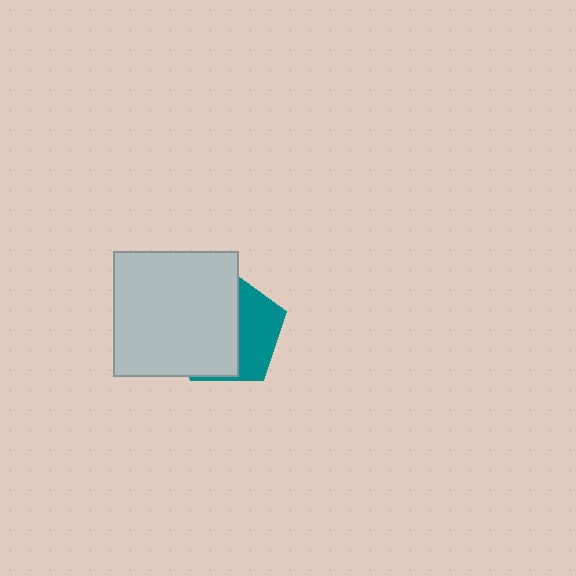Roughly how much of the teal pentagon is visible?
A small part of it is visible (roughly 38%).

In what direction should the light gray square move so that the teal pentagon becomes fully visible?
The light gray square should move left. That is the shortest direction to clear the overlap and leave the teal pentagon fully visible.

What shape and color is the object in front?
The object in front is a light gray square.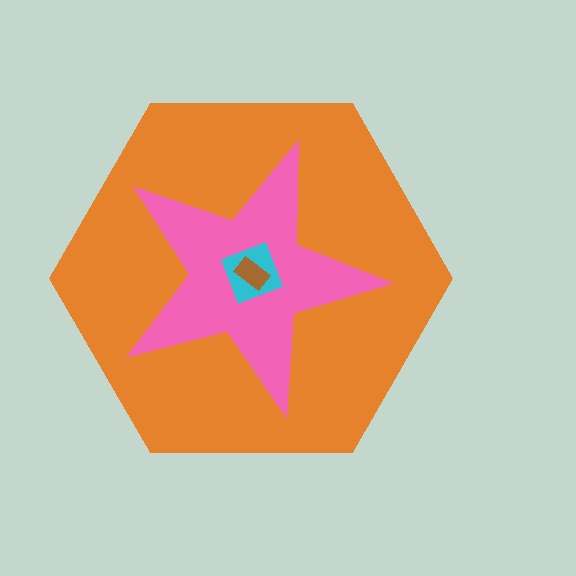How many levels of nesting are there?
4.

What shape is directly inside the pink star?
The cyan square.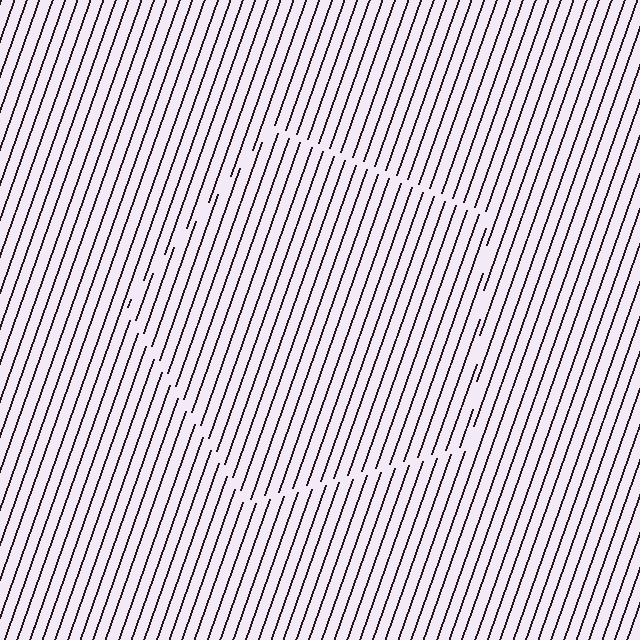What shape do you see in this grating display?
An illusory pentagon. The interior of the shape contains the same grating, shifted by half a period — the contour is defined by the phase discontinuity where line-ends from the inner and outer gratings abut.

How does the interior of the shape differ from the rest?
The interior of the shape contains the same grating, shifted by half a period — the contour is defined by the phase discontinuity where line-ends from the inner and outer gratings abut.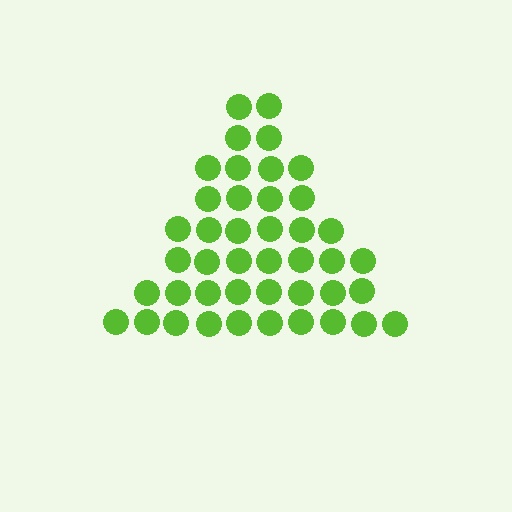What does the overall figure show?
The overall figure shows a triangle.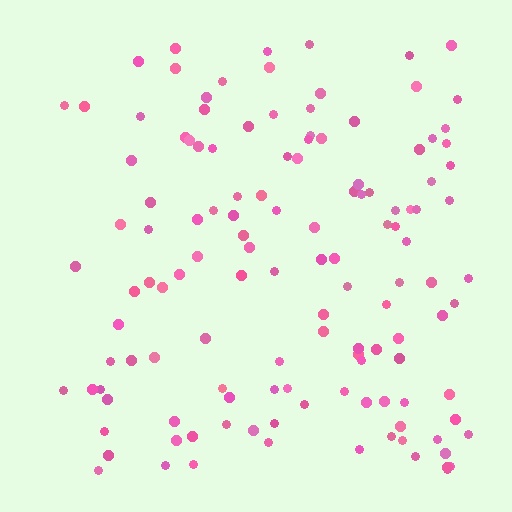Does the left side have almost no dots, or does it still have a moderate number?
Still a moderate number, just noticeably fewer than the right.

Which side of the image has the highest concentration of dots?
The right.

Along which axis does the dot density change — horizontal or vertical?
Horizontal.